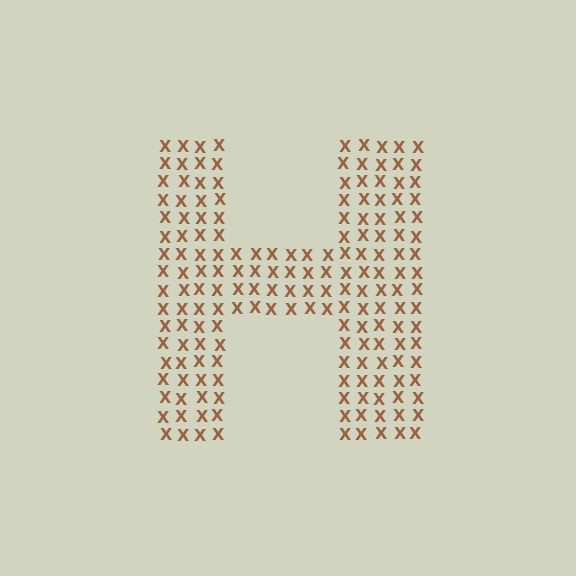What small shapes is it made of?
It is made of small letter X's.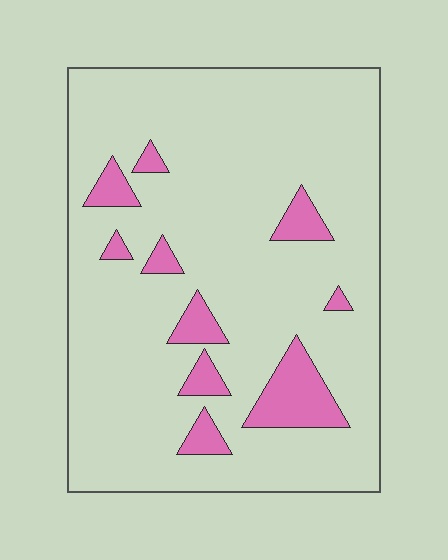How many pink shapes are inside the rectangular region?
10.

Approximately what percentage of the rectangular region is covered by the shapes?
Approximately 10%.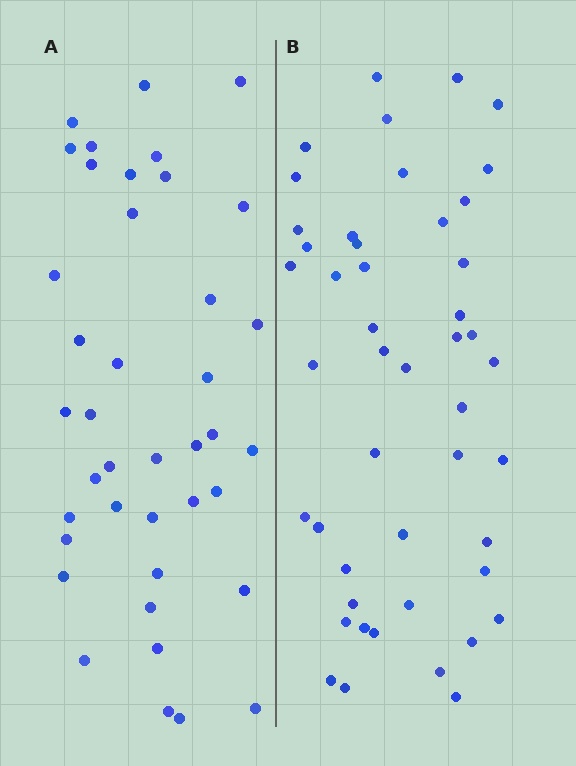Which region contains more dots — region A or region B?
Region B (the right region) has more dots.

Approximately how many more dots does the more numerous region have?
Region B has roughly 8 or so more dots than region A.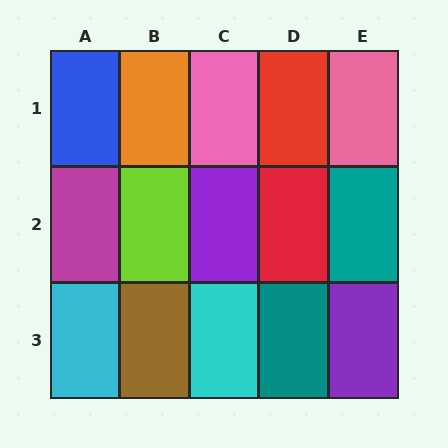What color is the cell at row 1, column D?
Red.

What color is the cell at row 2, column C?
Purple.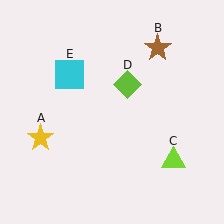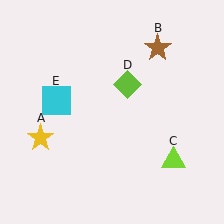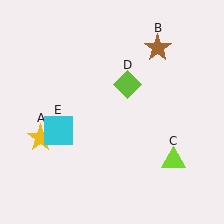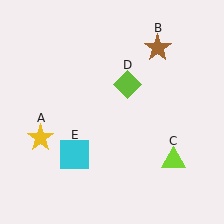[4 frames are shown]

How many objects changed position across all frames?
1 object changed position: cyan square (object E).